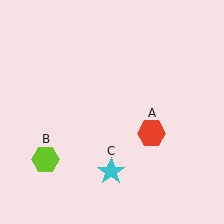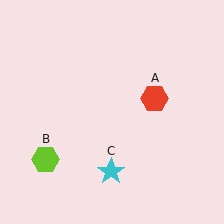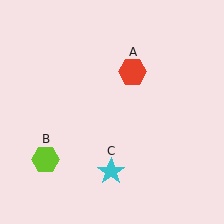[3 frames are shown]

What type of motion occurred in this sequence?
The red hexagon (object A) rotated counterclockwise around the center of the scene.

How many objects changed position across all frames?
1 object changed position: red hexagon (object A).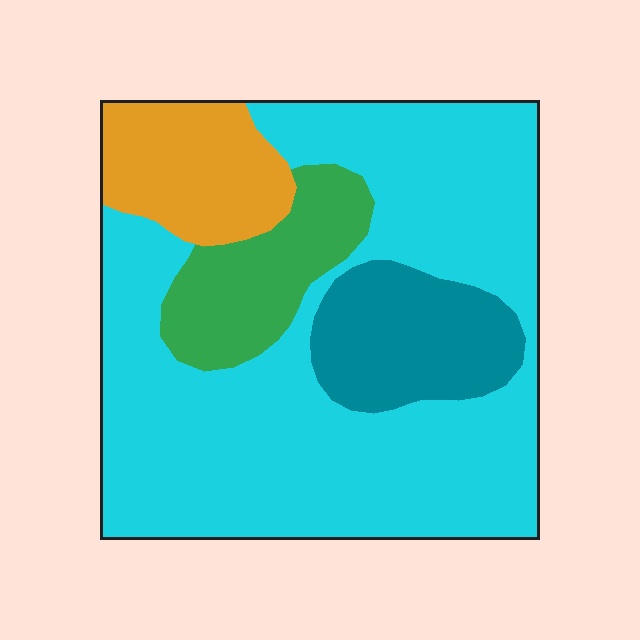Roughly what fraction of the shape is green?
Green covers roughly 10% of the shape.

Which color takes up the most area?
Cyan, at roughly 65%.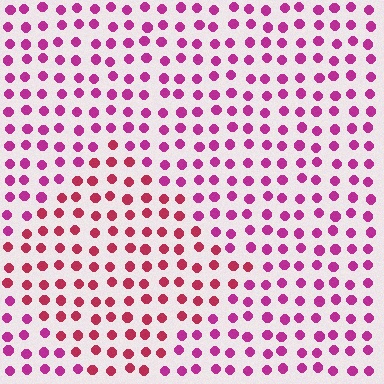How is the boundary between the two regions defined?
The boundary is defined purely by a slight shift in hue (about 28 degrees). Spacing, size, and orientation are identical on both sides.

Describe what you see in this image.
The image is filled with small magenta elements in a uniform arrangement. A diamond-shaped region is visible where the elements are tinted to a slightly different hue, forming a subtle color boundary.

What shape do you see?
I see a diamond.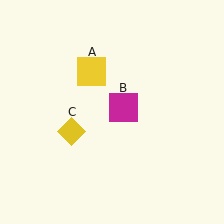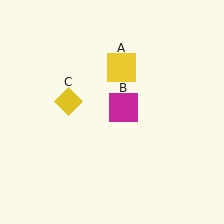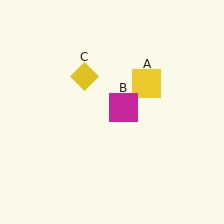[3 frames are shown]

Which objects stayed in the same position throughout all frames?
Magenta square (object B) remained stationary.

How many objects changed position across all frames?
2 objects changed position: yellow square (object A), yellow diamond (object C).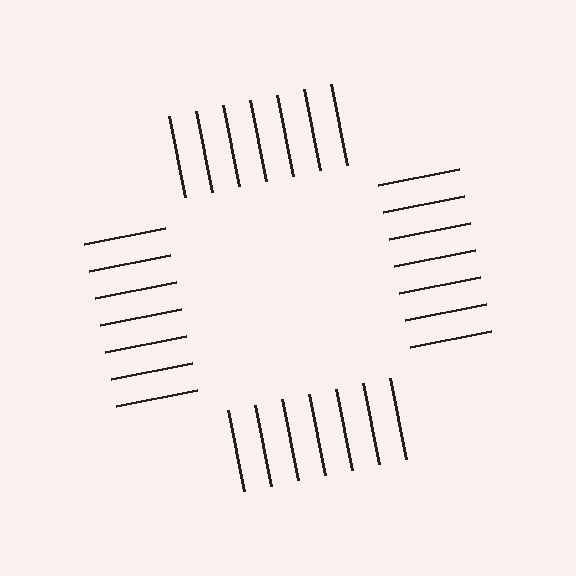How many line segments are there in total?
28 — 7 along each of the 4 edges.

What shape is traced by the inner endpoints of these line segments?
An illusory square — the line segments terminate on its edges but no continuous stroke is drawn.